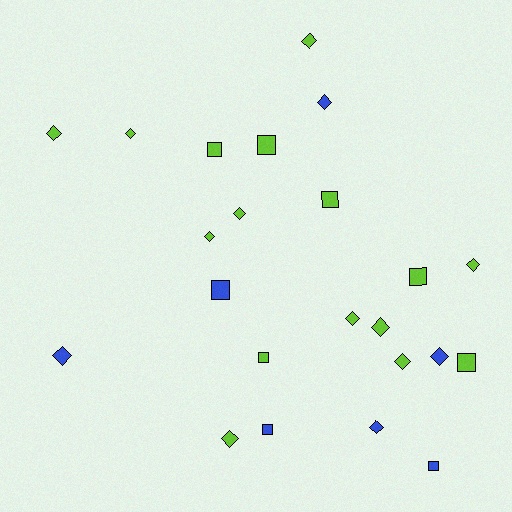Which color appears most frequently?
Lime, with 16 objects.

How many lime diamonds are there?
There are 10 lime diamonds.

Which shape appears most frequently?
Diamond, with 14 objects.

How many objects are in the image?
There are 23 objects.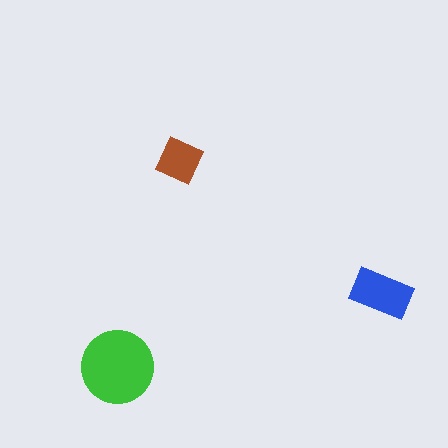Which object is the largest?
The green circle.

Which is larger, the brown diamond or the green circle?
The green circle.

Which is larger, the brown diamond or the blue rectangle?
The blue rectangle.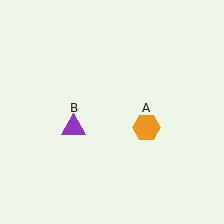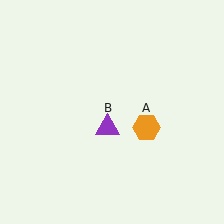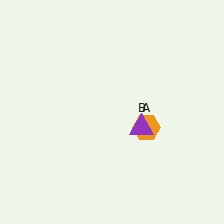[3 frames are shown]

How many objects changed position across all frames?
1 object changed position: purple triangle (object B).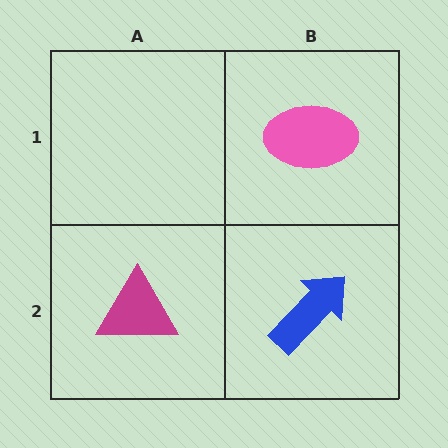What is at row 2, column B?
A blue arrow.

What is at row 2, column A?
A magenta triangle.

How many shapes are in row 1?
1 shape.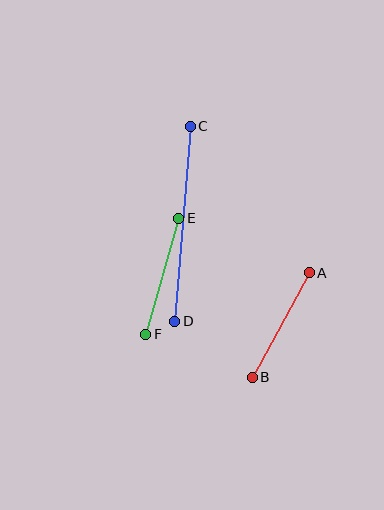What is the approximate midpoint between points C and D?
The midpoint is at approximately (183, 224) pixels.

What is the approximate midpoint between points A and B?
The midpoint is at approximately (281, 325) pixels.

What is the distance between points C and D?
The distance is approximately 196 pixels.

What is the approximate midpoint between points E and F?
The midpoint is at approximately (162, 276) pixels.